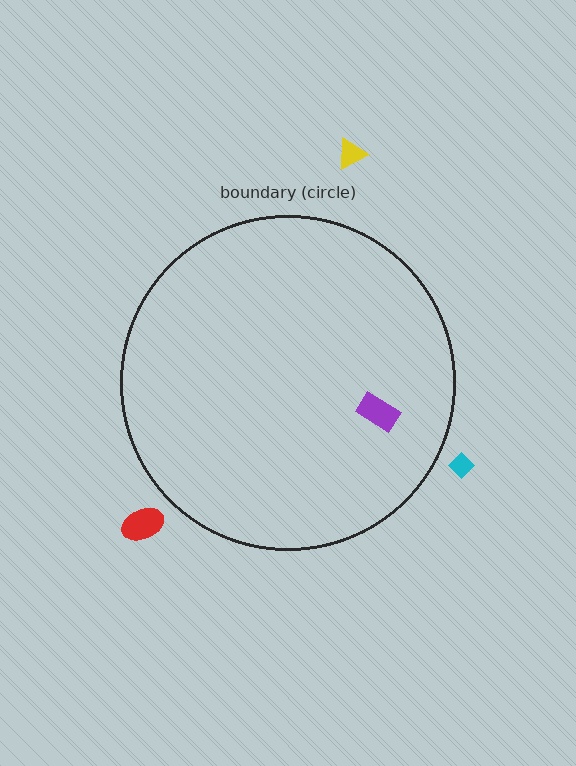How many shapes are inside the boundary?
1 inside, 3 outside.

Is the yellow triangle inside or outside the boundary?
Outside.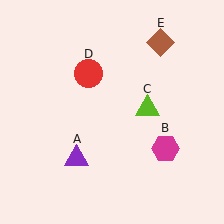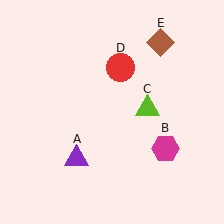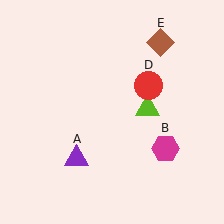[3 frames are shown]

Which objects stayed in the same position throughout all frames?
Purple triangle (object A) and magenta hexagon (object B) and lime triangle (object C) and brown diamond (object E) remained stationary.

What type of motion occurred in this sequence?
The red circle (object D) rotated clockwise around the center of the scene.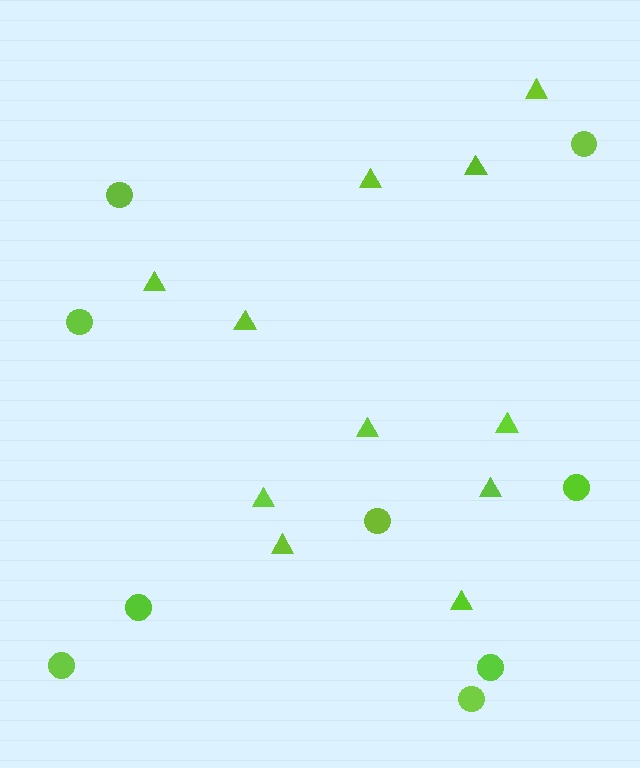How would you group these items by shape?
There are 2 groups: one group of triangles (11) and one group of circles (9).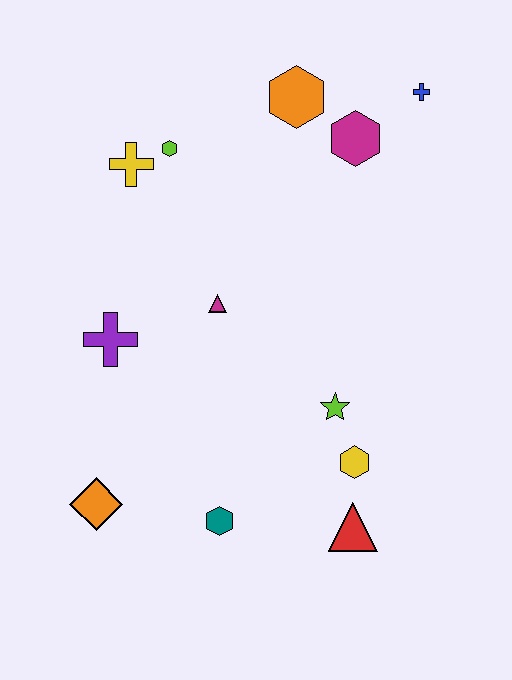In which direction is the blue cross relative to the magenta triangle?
The blue cross is above the magenta triangle.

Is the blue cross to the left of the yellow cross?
No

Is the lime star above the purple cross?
No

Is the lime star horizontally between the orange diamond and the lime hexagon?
No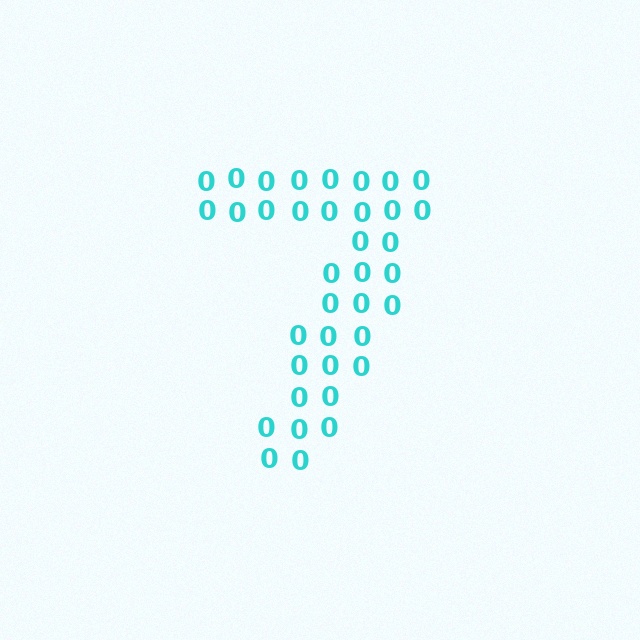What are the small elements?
The small elements are digit 0's.